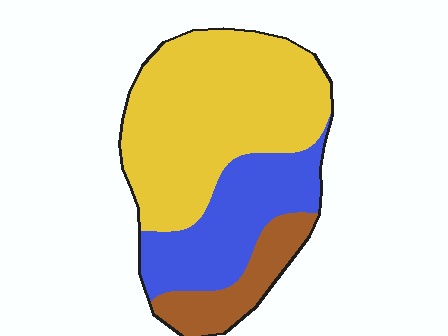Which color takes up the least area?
Brown, at roughly 15%.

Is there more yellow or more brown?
Yellow.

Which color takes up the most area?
Yellow, at roughly 55%.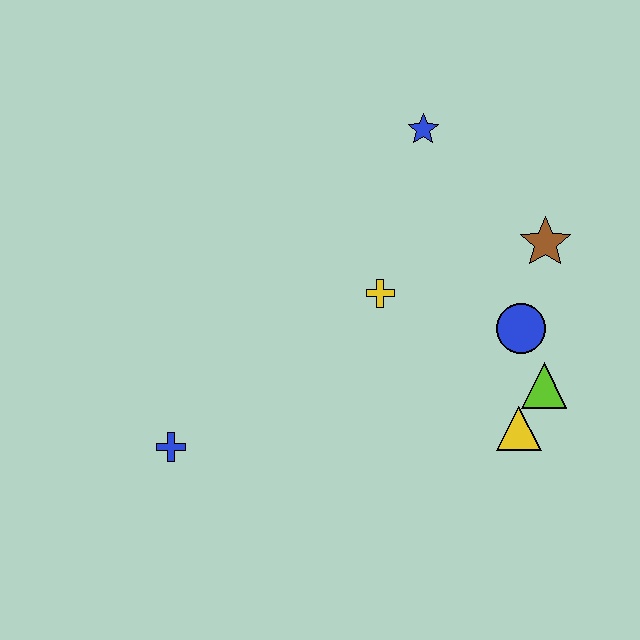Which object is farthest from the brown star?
The blue cross is farthest from the brown star.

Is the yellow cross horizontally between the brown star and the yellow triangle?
No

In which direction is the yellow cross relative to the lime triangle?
The yellow cross is to the left of the lime triangle.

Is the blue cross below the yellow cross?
Yes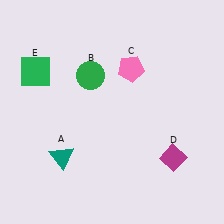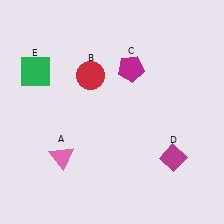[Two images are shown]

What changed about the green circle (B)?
In Image 1, B is green. In Image 2, it changed to red.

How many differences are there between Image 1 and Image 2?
There are 3 differences between the two images.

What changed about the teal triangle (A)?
In Image 1, A is teal. In Image 2, it changed to pink.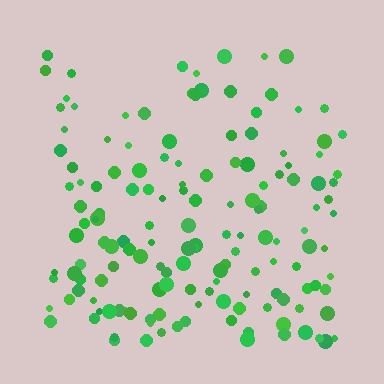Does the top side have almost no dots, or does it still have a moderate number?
Still a moderate number, just noticeably fewer than the bottom.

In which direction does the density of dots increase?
From top to bottom, with the bottom side densest.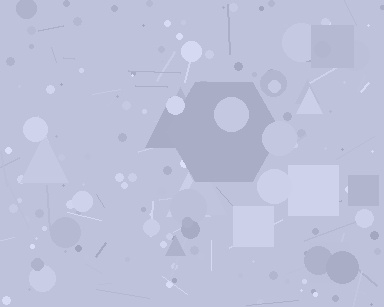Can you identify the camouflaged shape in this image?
The camouflaged shape is a hexagon.